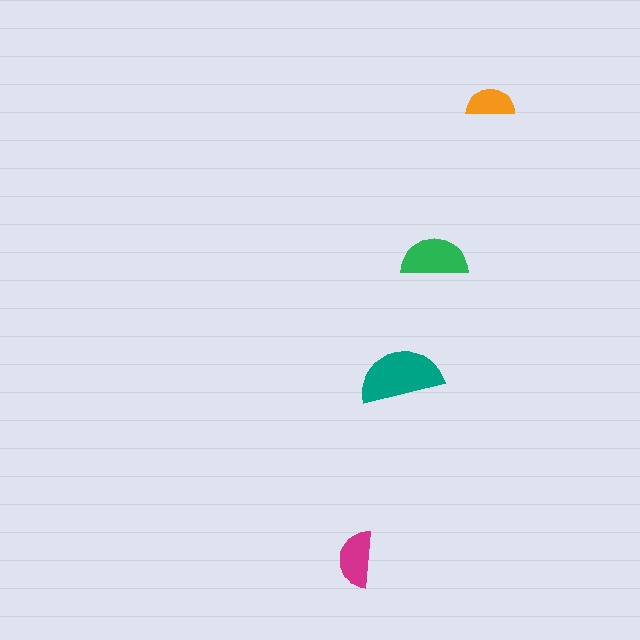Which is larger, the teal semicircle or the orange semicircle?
The teal one.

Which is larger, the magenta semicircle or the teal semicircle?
The teal one.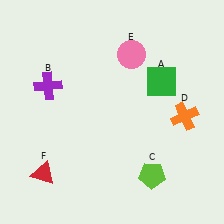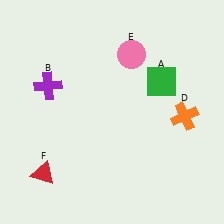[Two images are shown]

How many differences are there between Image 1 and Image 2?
There is 1 difference between the two images.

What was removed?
The lime pentagon (C) was removed in Image 2.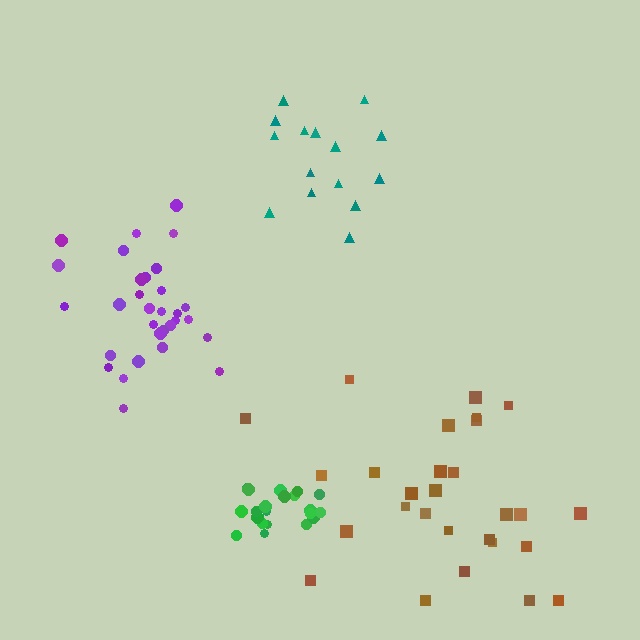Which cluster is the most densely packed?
Green.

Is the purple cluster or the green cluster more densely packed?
Green.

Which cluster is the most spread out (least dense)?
Brown.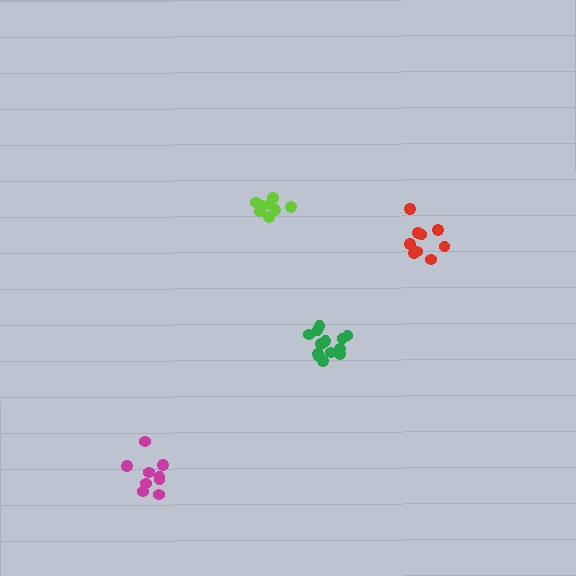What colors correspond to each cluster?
The clusters are colored: green, magenta, lime, red.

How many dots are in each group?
Group 1: 13 dots, Group 2: 9 dots, Group 3: 8 dots, Group 4: 9 dots (39 total).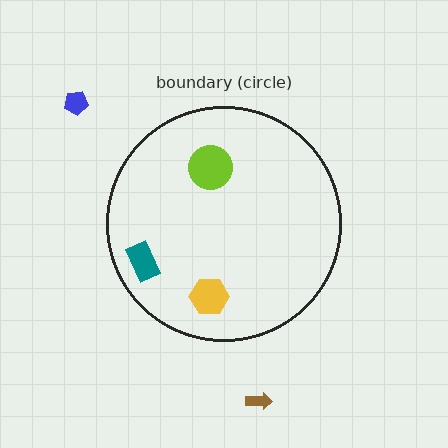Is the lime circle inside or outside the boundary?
Inside.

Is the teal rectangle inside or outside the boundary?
Inside.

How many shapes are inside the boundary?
3 inside, 2 outside.